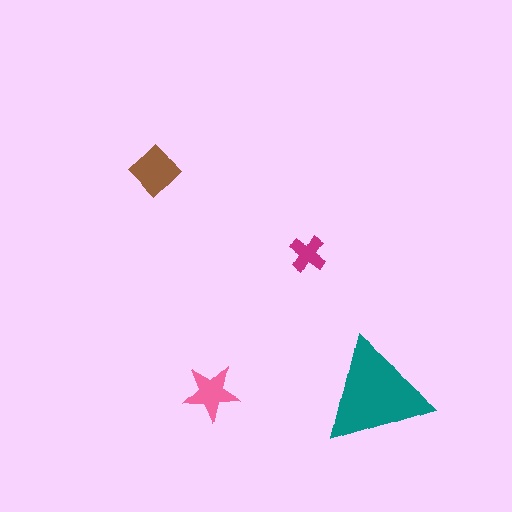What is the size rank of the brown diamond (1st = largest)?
2nd.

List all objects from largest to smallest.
The teal triangle, the brown diamond, the pink star, the magenta cross.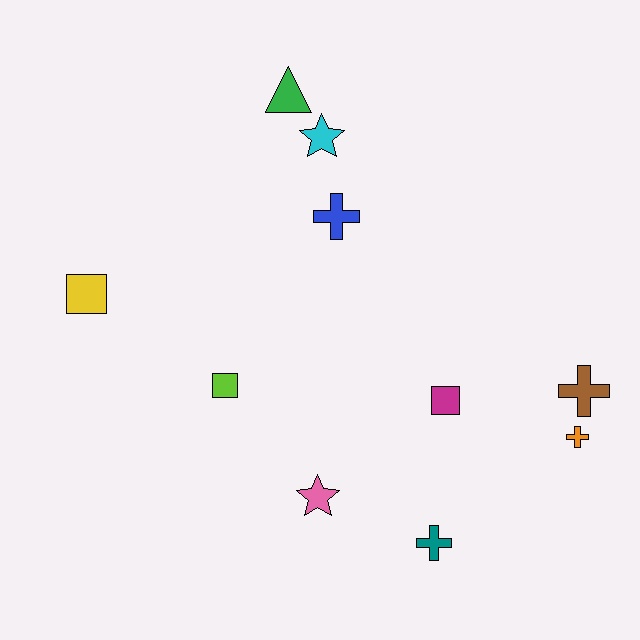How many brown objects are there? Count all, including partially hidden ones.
There is 1 brown object.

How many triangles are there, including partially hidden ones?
There is 1 triangle.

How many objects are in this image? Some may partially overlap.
There are 10 objects.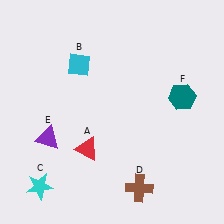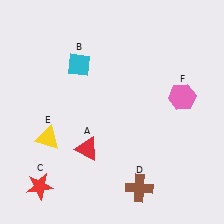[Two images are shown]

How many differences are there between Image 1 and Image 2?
There are 3 differences between the two images.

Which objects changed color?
C changed from cyan to red. E changed from purple to yellow. F changed from teal to pink.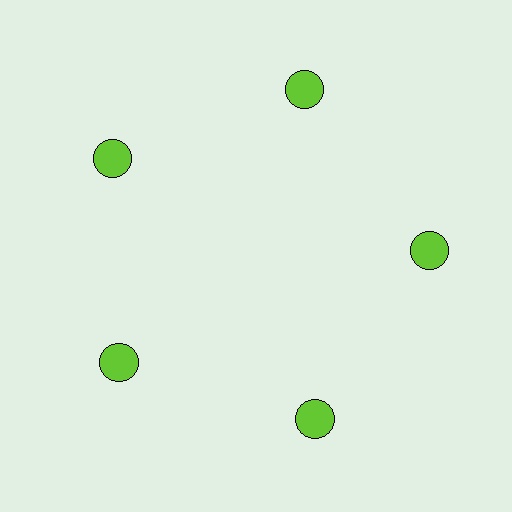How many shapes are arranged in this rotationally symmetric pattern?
There are 5 shapes, arranged in 5 groups of 1.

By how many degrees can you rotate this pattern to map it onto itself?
The pattern maps onto itself every 72 degrees of rotation.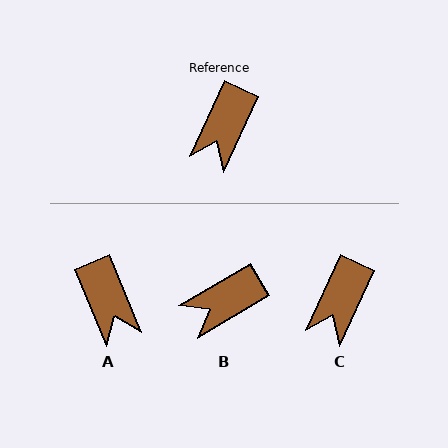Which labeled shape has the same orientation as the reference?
C.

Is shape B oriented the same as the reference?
No, it is off by about 35 degrees.